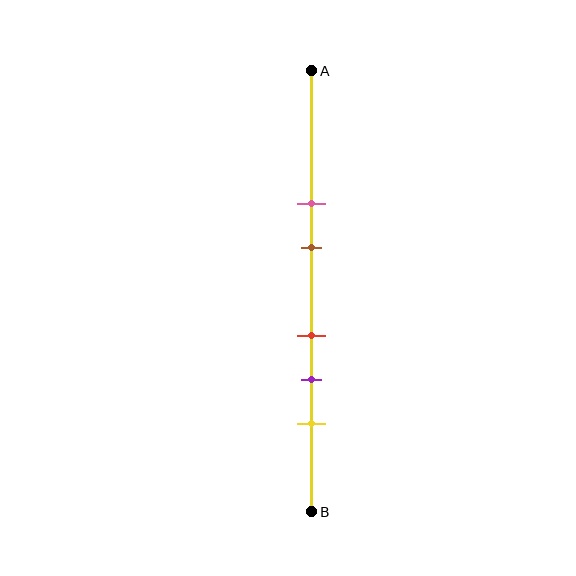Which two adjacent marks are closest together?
The red and purple marks are the closest adjacent pair.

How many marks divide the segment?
There are 5 marks dividing the segment.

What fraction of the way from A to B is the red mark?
The red mark is approximately 60% (0.6) of the way from A to B.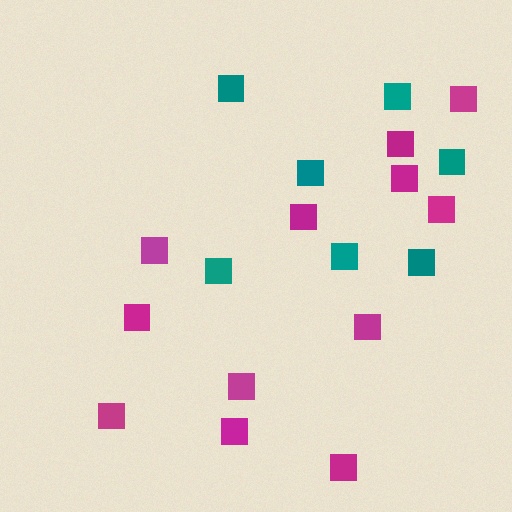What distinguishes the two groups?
There are 2 groups: one group of teal squares (7) and one group of magenta squares (12).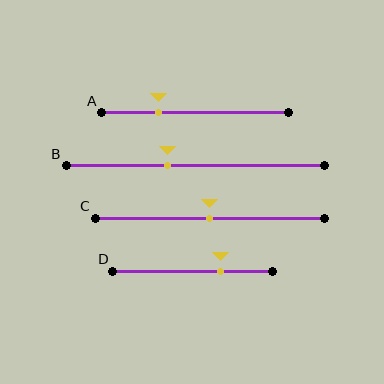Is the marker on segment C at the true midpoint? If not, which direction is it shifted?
Yes, the marker on segment C is at the true midpoint.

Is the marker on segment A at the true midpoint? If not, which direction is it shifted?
No, the marker on segment A is shifted to the left by about 20% of the segment length.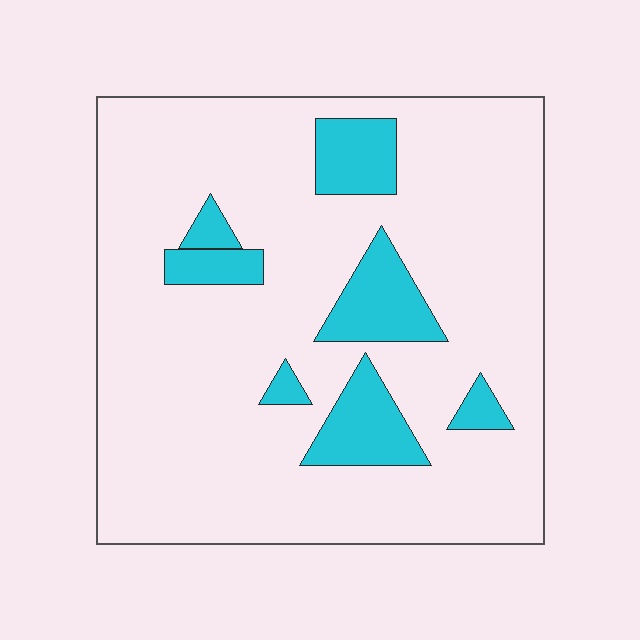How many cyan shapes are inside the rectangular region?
7.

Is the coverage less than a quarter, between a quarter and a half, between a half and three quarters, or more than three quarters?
Less than a quarter.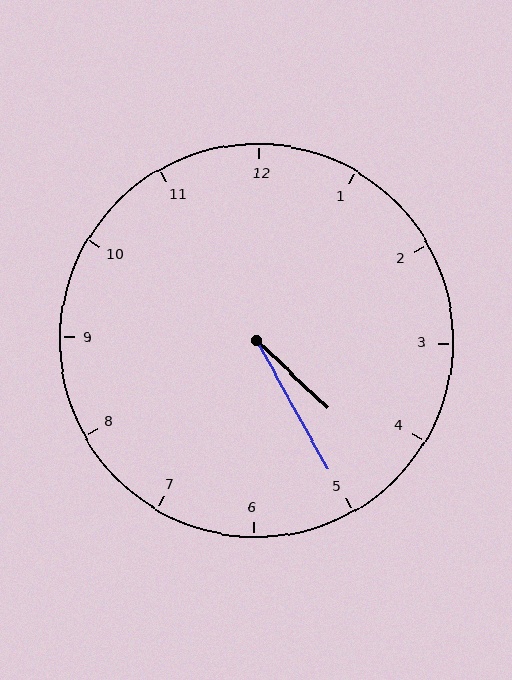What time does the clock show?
4:25.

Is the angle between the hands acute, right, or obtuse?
It is acute.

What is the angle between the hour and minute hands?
Approximately 18 degrees.